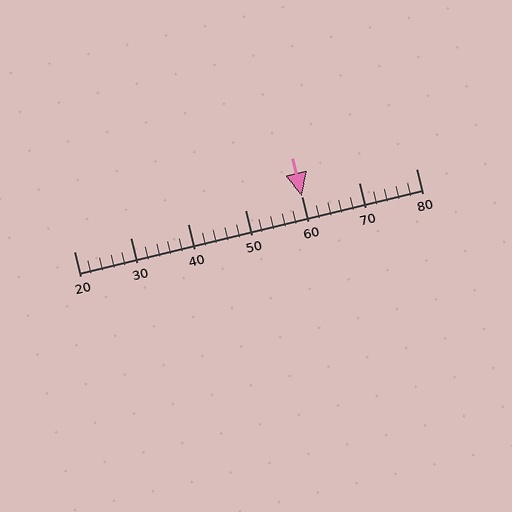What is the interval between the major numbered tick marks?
The major tick marks are spaced 10 units apart.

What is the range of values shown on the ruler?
The ruler shows values from 20 to 80.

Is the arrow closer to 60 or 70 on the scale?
The arrow is closer to 60.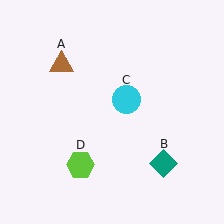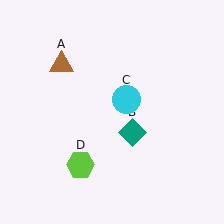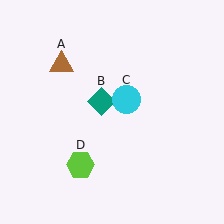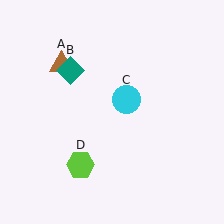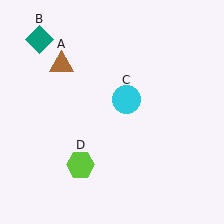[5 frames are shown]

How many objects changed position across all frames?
1 object changed position: teal diamond (object B).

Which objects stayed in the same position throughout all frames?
Brown triangle (object A) and cyan circle (object C) and lime hexagon (object D) remained stationary.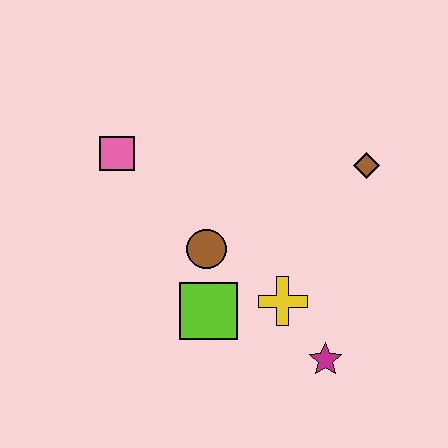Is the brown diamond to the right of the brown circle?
Yes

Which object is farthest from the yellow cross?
The pink square is farthest from the yellow cross.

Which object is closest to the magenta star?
The yellow cross is closest to the magenta star.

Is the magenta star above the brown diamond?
No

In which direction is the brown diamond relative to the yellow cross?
The brown diamond is above the yellow cross.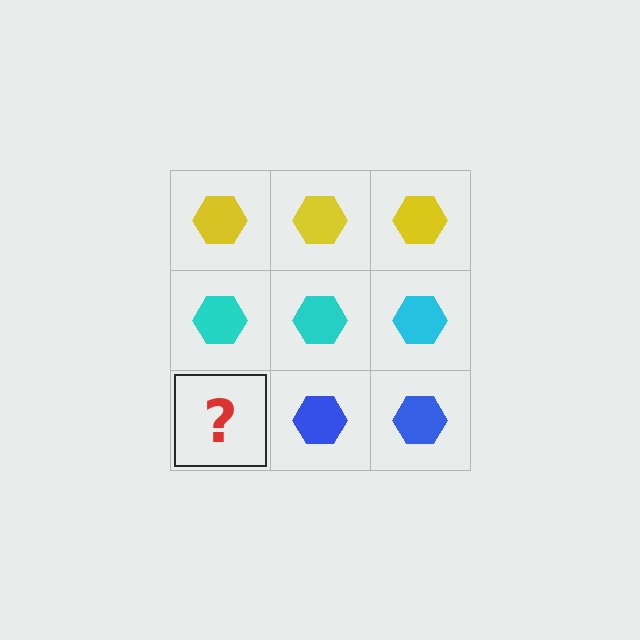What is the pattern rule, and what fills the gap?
The rule is that each row has a consistent color. The gap should be filled with a blue hexagon.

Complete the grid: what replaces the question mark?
The question mark should be replaced with a blue hexagon.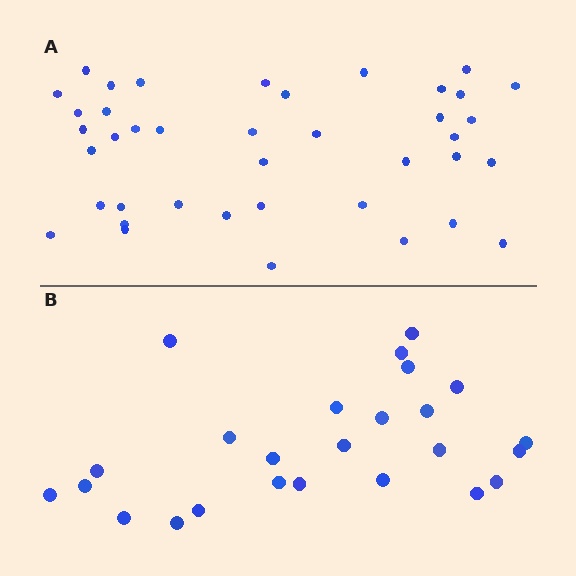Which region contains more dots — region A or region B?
Region A (the top region) has more dots.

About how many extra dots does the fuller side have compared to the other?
Region A has approximately 15 more dots than region B.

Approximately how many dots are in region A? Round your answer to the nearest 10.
About 40 dots.